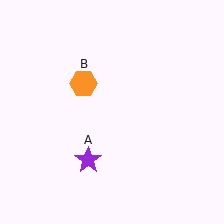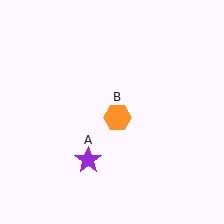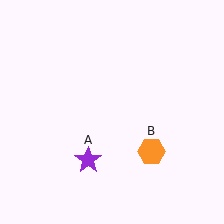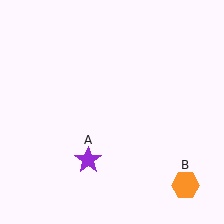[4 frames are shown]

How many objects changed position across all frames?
1 object changed position: orange hexagon (object B).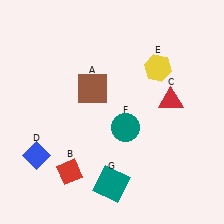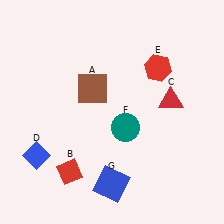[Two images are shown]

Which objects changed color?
E changed from yellow to red. G changed from teal to blue.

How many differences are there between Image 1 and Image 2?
There are 2 differences between the two images.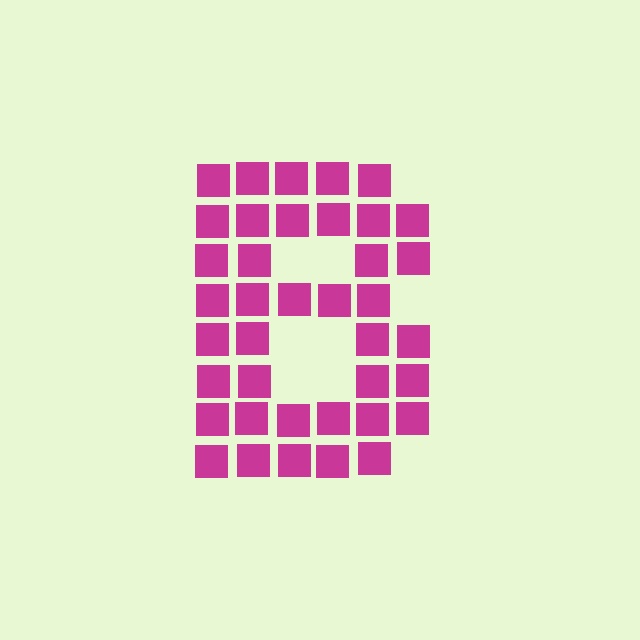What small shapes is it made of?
It is made of small squares.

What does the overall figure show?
The overall figure shows the letter B.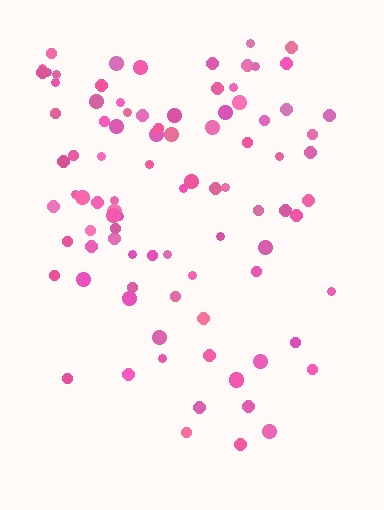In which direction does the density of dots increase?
From bottom to top, with the top side densest.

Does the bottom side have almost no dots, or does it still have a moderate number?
Still a moderate number, just noticeably fewer than the top.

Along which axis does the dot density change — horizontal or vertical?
Vertical.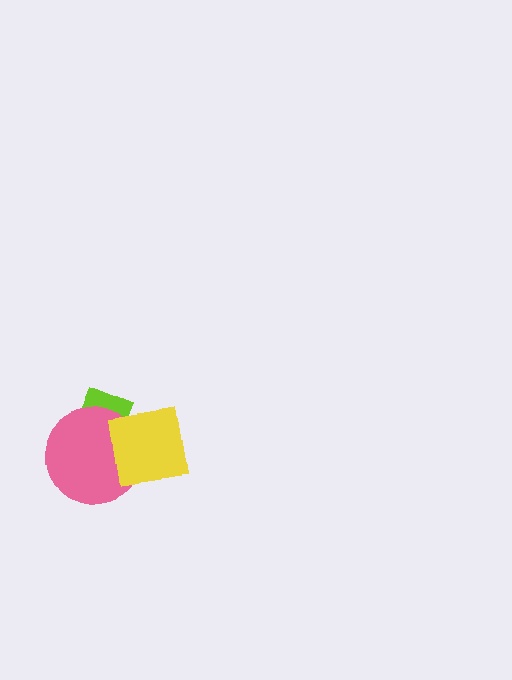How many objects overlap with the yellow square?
2 objects overlap with the yellow square.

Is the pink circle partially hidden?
Yes, it is partially covered by another shape.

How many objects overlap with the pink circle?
2 objects overlap with the pink circle.